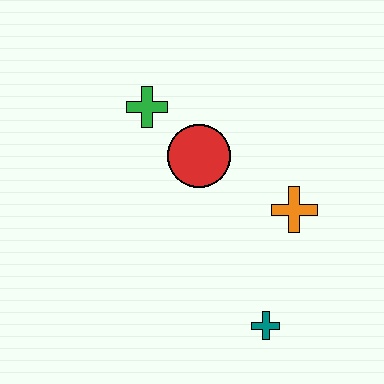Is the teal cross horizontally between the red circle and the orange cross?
Yes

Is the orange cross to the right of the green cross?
Yes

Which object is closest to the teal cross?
The orange cross is closest to the teal cross.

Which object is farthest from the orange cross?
The green cross is farthest from the orange cross.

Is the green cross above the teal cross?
Yes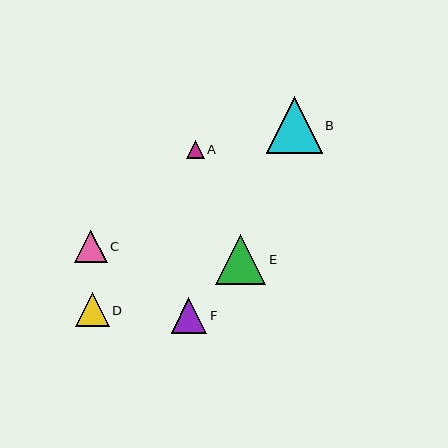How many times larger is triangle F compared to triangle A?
Triangle F is approximately 2.0 times the size of triangle A.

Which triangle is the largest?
Triangle B is the largest with a size of approximately 56 pixels.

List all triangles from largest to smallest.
From largest to smallest: B, E, F, D, C, A.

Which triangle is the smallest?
Triangle A is the smallest with a size of approximately 17 pixels.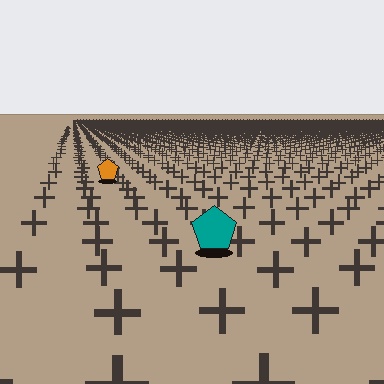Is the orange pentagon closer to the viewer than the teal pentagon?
No. The teal pentagon is closer — you can tell from the texture gradient: the ground texture is coarser near it.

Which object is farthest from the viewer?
The orange pentagon is farthest from the viewer. It appears smaller and the ground texture around it is denser.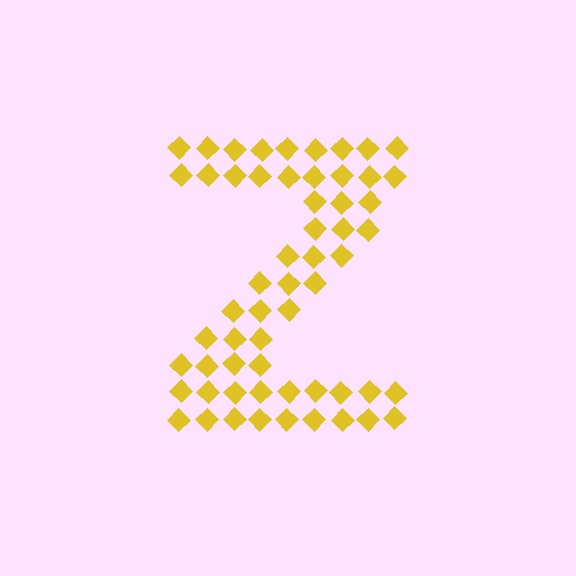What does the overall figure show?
The overall figure shows the letter Z.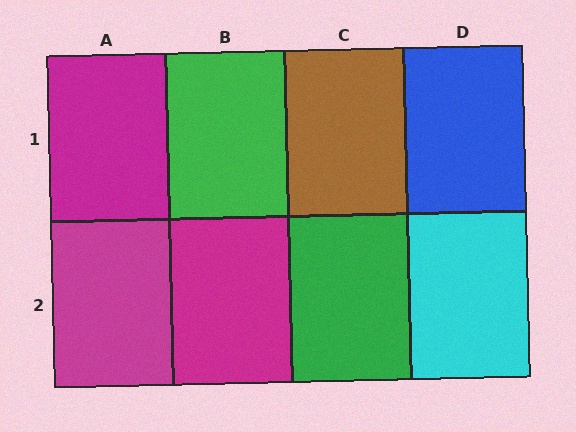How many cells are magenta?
3 cells are magenta.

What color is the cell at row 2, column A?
Magenta.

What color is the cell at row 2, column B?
Magenta.